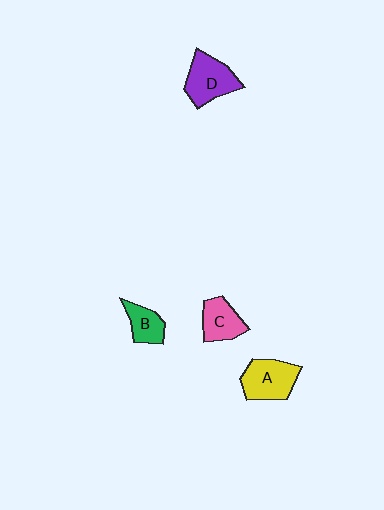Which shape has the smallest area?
Shape B (green).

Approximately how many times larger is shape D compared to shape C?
Approximately 1.3 times.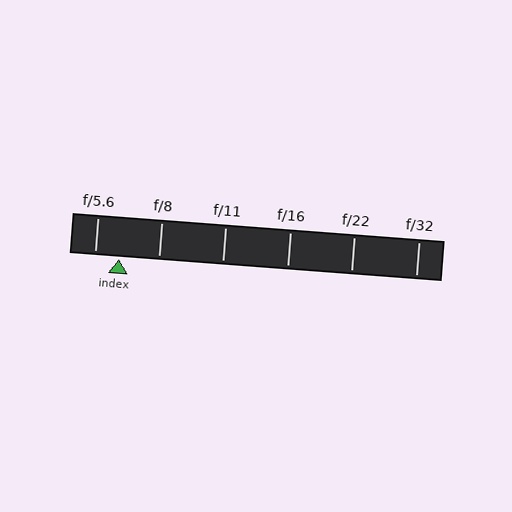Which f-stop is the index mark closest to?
The index mark is closest to f/5.6.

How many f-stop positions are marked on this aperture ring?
There are 6 f-stop positions marked.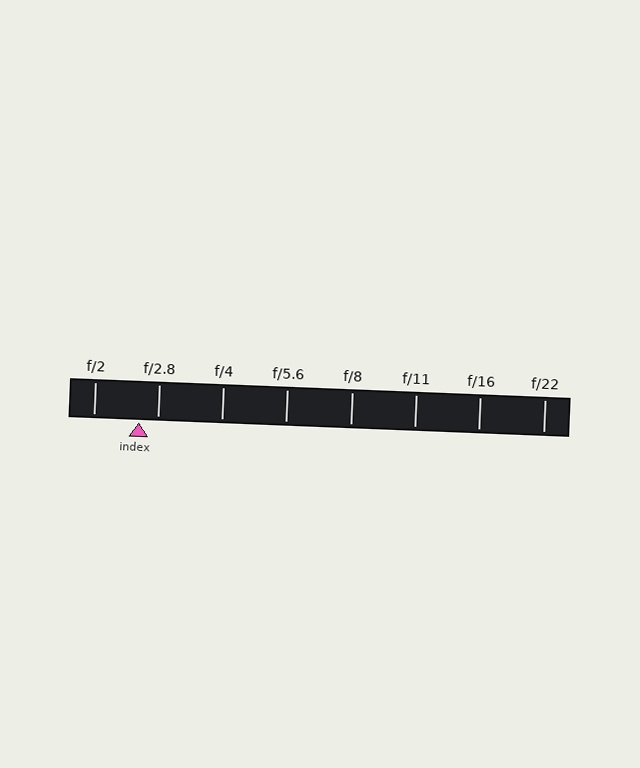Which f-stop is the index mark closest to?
The index mark is closest to f/2.8.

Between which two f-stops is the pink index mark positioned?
The index mark is between f/2 and f/2.8.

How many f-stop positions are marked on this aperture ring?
There are 8 f-stop positions marked.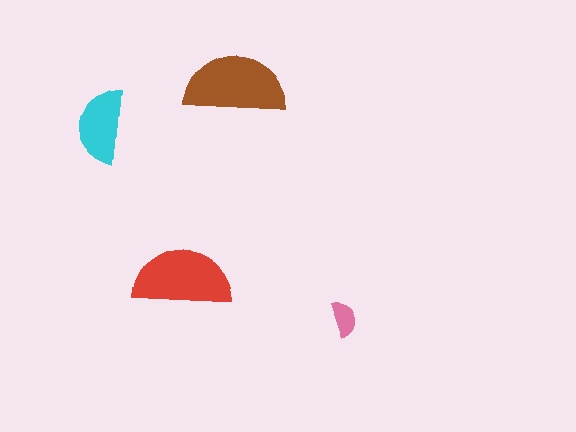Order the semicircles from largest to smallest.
the brown one, the red one, the cyan one, the pink one.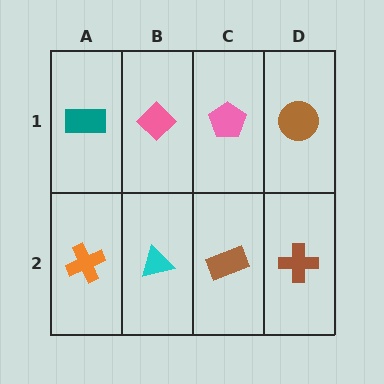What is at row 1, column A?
A teal rectangle.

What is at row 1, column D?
A brown circle.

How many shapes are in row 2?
4 shapes.